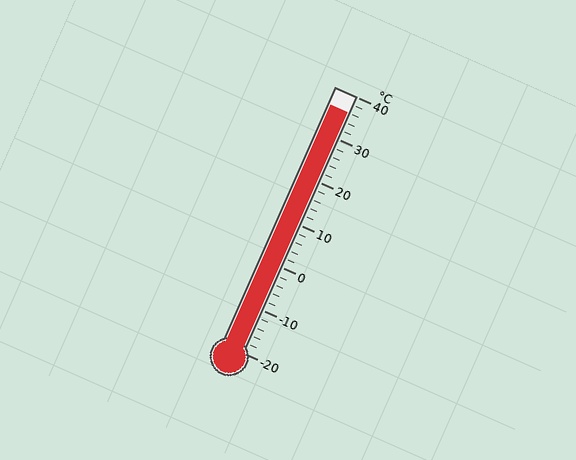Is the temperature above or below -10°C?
The temperature is above -10°C.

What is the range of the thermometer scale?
The thermometer scale ranges from -20°C to 40°C.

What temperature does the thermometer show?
The thermometer shows approximately 36°C.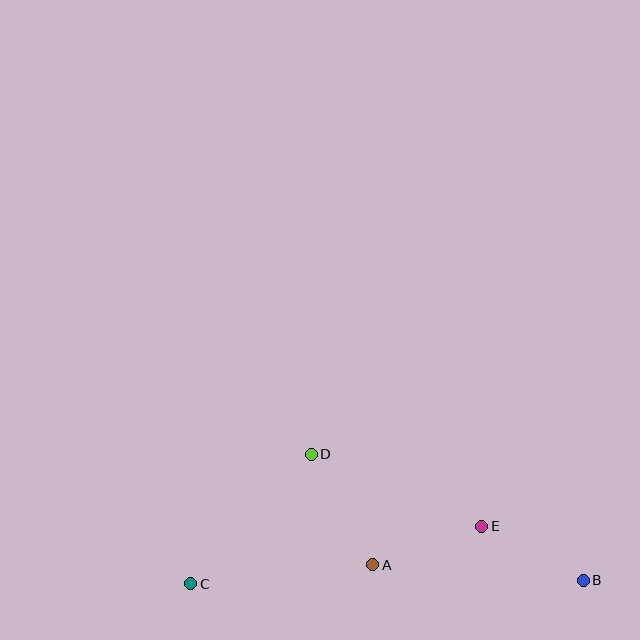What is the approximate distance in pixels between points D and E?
The distance between D and E is approximately 185 pixels.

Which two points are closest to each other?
Points B and E are closest to each other.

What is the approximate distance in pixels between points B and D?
The distance between B and D is approximately 300 pixels.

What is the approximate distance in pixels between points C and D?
The distance between C and D is approximately 177 pixels.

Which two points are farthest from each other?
Points B and C are farthest from each other.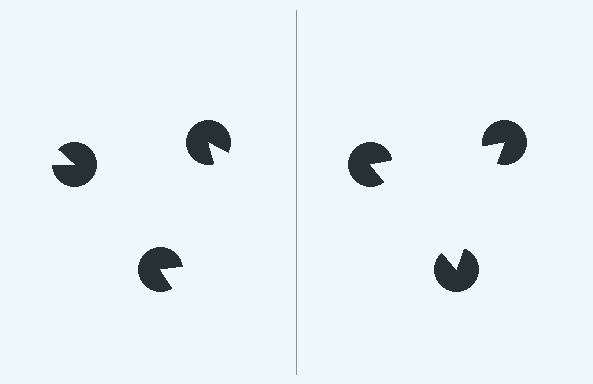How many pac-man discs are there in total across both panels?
6 — 3 on each side.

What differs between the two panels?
The pac-man discs are positioned identically on both sides; only the wedge orientations differ. On the right they align to a triangle; on the left they are misaligned.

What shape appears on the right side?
An illusory triangle.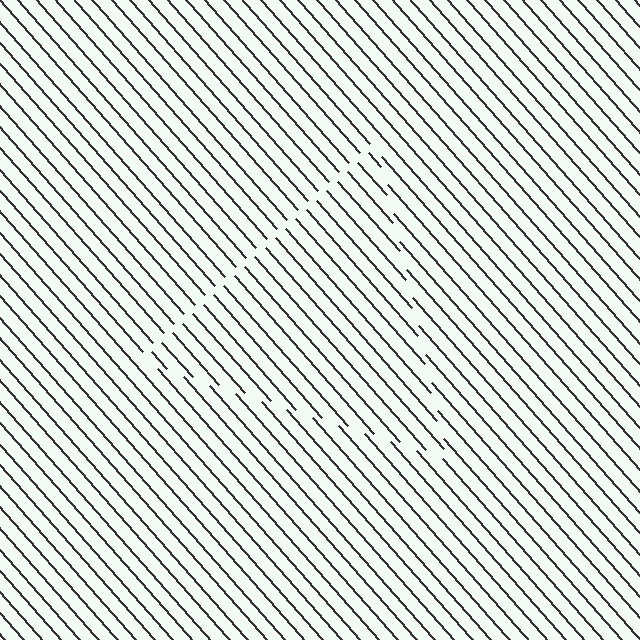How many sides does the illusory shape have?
3 sides — the line-ends trace a triangle.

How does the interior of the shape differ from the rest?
The interior of the shape contains the same grating, shifted by half a period — the contour is defined by the phase discontinuity where line-ends from the inner and outer gratings abut.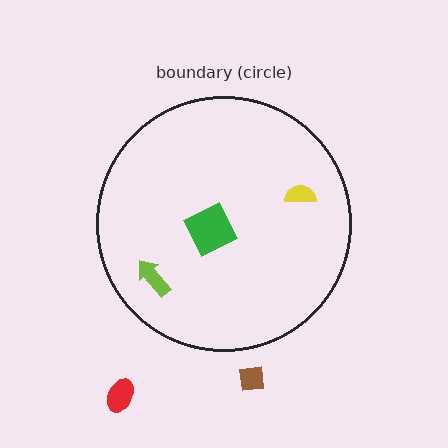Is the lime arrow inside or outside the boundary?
Inside.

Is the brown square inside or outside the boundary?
Outside.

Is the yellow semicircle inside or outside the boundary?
Inside.